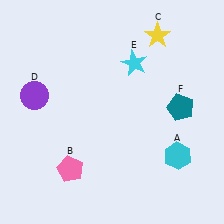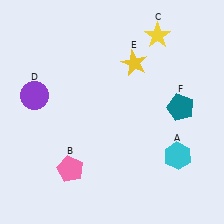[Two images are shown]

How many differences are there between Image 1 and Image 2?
There is 1 difference between the two images.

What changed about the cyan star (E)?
In Image 1, E is cyan. In Image 2, it changed to yellow.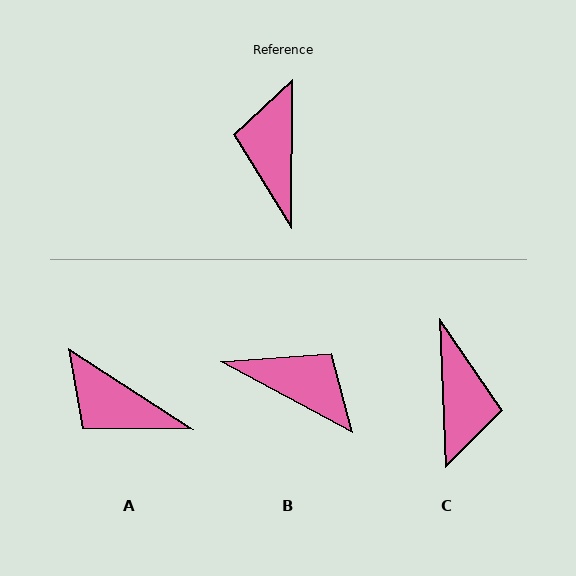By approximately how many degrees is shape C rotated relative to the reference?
Approximately 177 degrees clockwise.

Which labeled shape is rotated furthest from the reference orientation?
C, about 177 degrees away.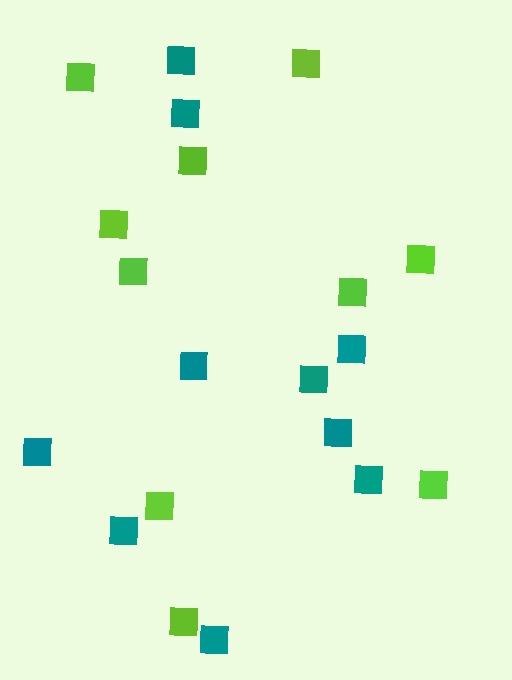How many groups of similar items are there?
There are 2 groups: one group of teal squares (10) and one group of lime squares (10).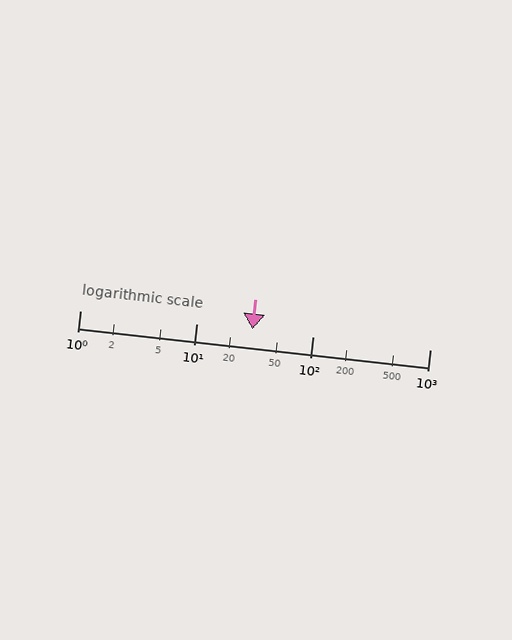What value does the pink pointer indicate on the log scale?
The pointer indicates approximately 30.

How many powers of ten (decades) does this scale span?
The scale spans 3 decades, from 1 to 1000.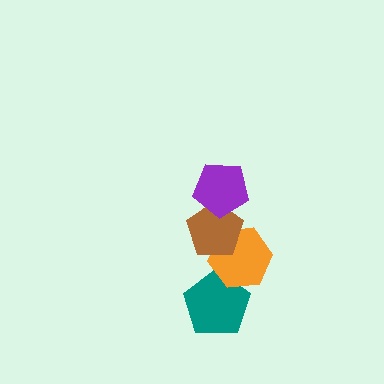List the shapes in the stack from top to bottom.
From top to bottom: the purple pentagon, the brown pentagon, the orange hexagon, the teal pentagon.